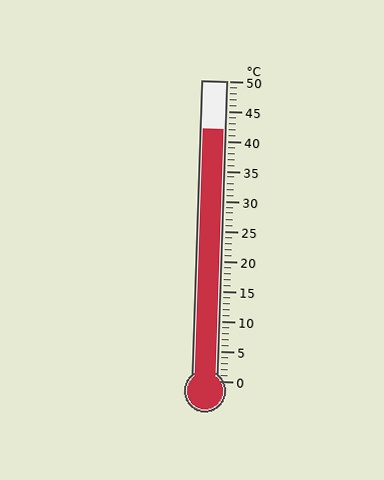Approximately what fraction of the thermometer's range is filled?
The thermometer is filled to approximately 85% of its range.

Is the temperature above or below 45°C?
The temperature is below 45°C.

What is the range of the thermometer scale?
The thermometer scale ranges from 0°C to 50°C.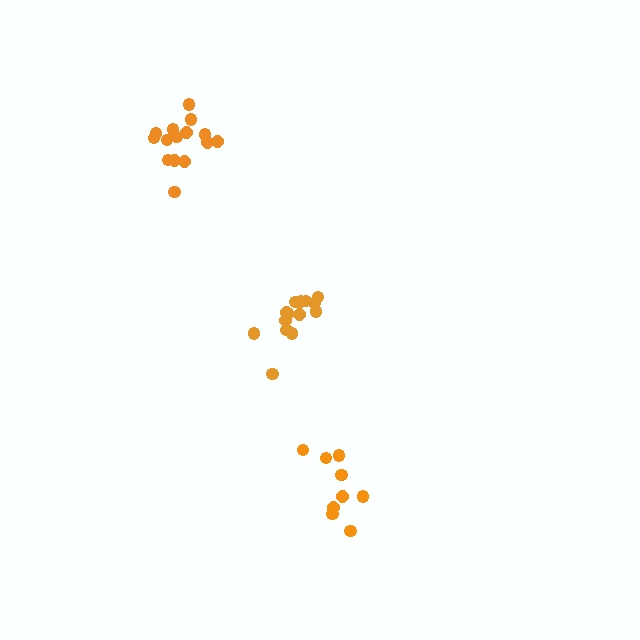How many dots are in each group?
Group 1: 9 dots, Group 2: 15 dots, Group 3: 15 dots (39 total).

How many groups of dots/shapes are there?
There are 3 groups.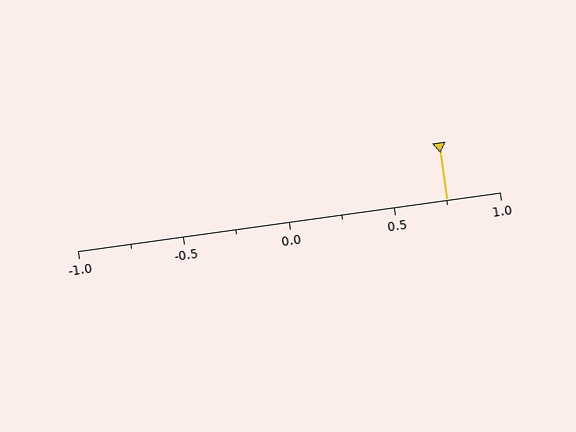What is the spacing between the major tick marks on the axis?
The major ticks are spaced 0.5 apart.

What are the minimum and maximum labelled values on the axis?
The axis runs from -1.0 to 1.0.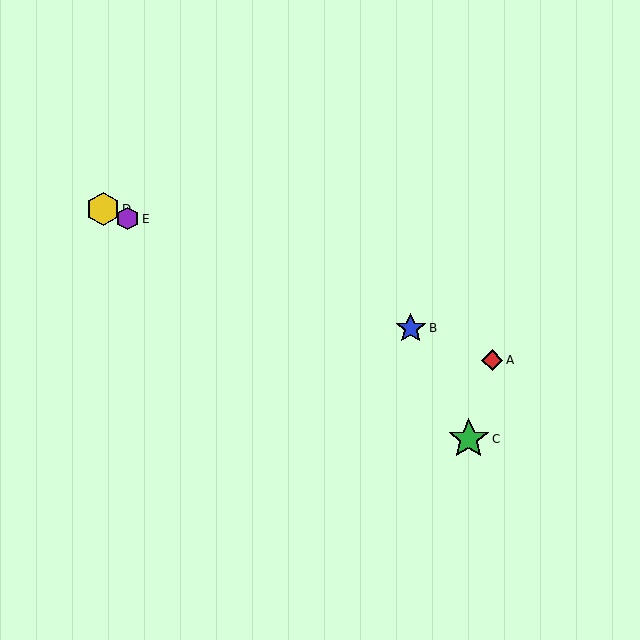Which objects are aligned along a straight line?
Objects A, B, D, E are aligned along a straight line.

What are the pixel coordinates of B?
Object B is at (411, 328).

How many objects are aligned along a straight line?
4 objects (A, B, D, E) are aligned along a straight line.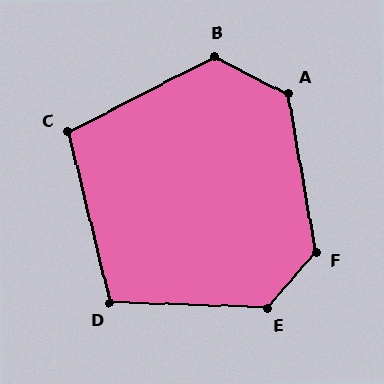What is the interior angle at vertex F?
Approximately 129 degrees (obtuse).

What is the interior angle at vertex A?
Approximately 127 degrees (obtuse).